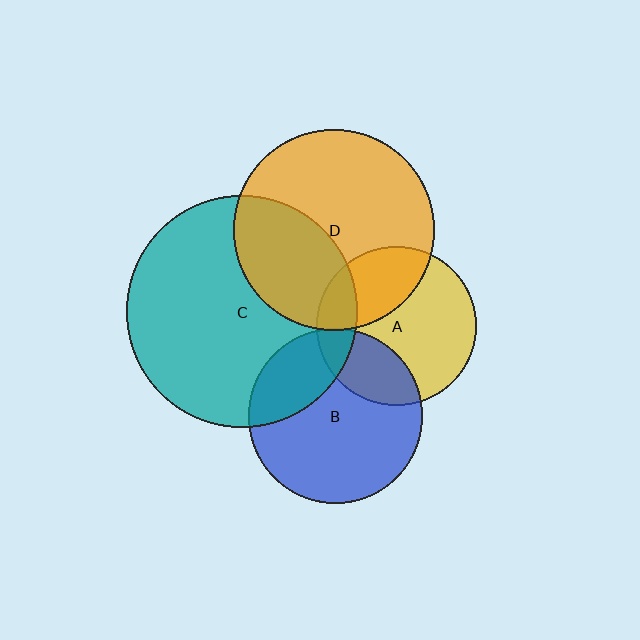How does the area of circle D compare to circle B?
Approximately 1.3 times.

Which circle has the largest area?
Circle C (teal).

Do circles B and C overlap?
Yes.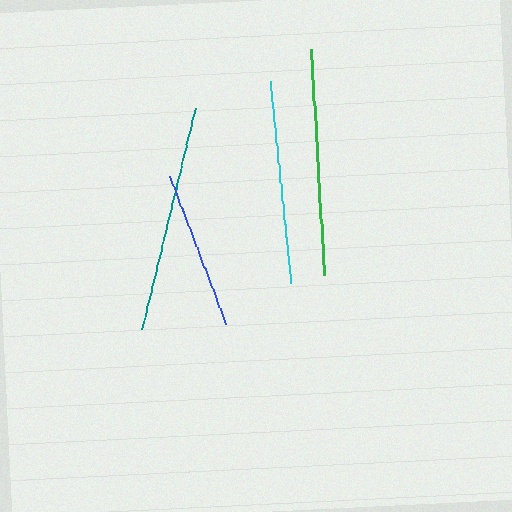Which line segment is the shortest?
The blue line is the shortest at approximately 158 pixels.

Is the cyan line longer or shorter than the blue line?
The cyan line is longer than the blue line.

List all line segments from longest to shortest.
From longest to shortest: teal, green, cyan, blue.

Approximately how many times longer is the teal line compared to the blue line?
The teal line is approximately 1.4 times the length of the blue line.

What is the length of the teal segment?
The teal segment is approximately 227 pixels long.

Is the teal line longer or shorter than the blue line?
The teal line is longer than the blue line.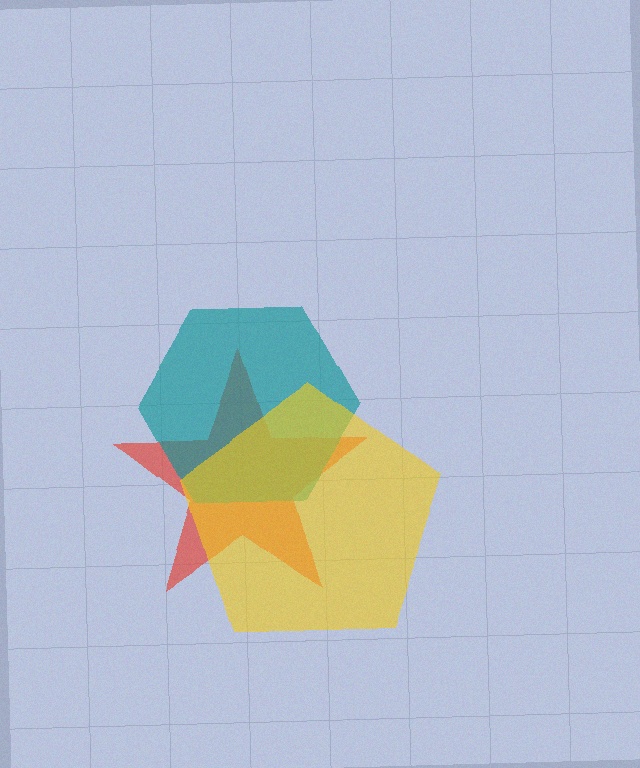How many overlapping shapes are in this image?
There are 3 overlapping shapes in the image.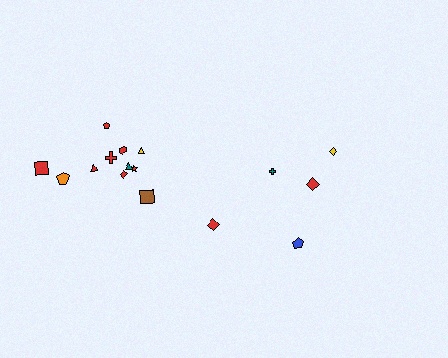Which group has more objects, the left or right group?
The left group.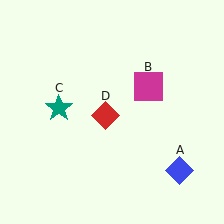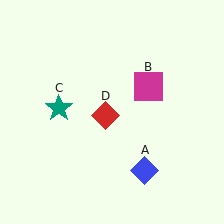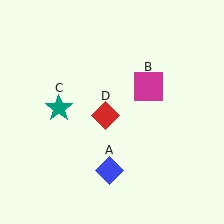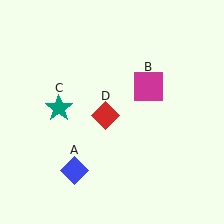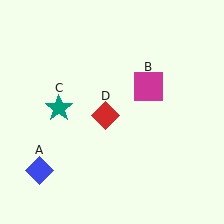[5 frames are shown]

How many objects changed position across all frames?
1 object changed position: blue diamond (object A).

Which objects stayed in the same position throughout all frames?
Magenta square (object B) and teal star (object C) and red diamond (object D) remained stationary.